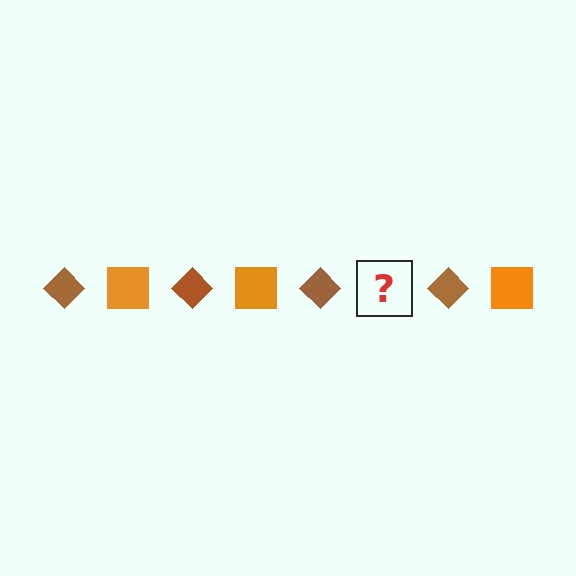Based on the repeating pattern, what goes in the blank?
The blank should be an orange square.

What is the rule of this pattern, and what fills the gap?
The rule is that the pattern alternates between brown diamond and orange square. The gap should be filled with an orange square.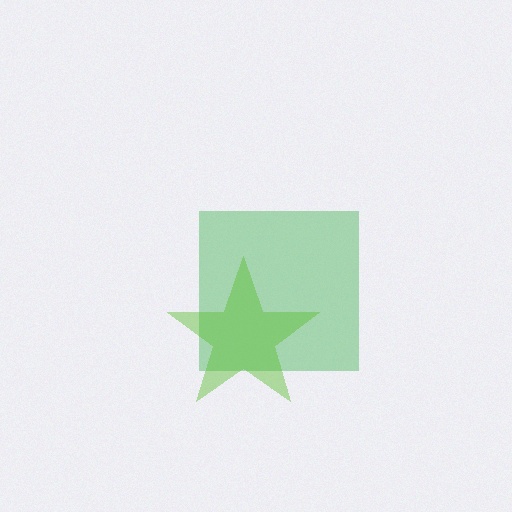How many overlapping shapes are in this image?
There are 2 overlapping shapes in the image.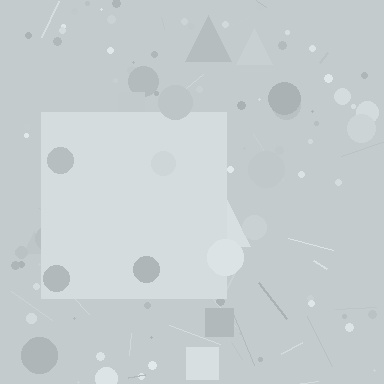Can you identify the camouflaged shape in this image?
The camouflaged shape is a square.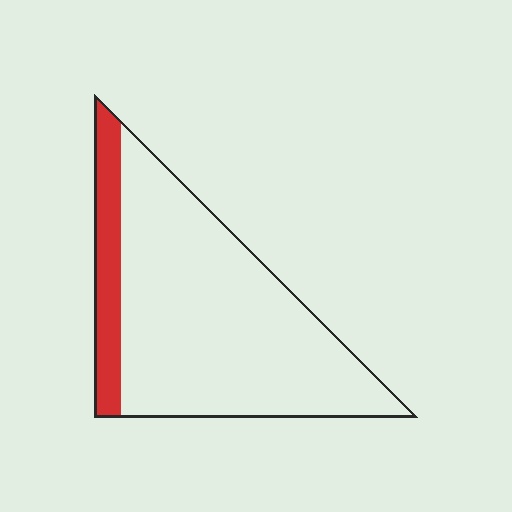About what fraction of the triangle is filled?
About one sixth (1/6).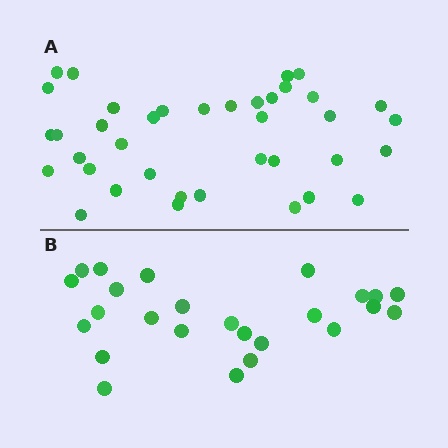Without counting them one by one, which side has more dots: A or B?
Region A (the top region) has more dots.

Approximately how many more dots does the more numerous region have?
Region A has approximately 15 more dots than region B.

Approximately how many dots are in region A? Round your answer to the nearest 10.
About 40 dots. (The exact count is 38, which rounds to 40.)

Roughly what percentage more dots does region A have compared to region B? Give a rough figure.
About 50% more.